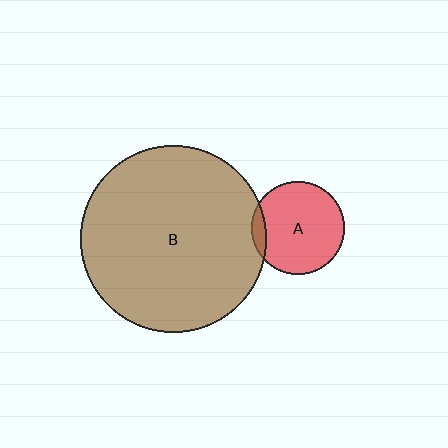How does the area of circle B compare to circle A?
Approximately 4.0 times.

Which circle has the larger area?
Circle B (brown).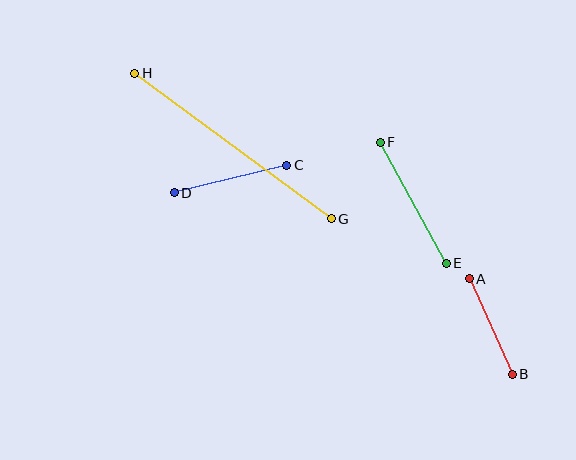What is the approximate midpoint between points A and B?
The midpoint is at approximately (491, 327) pixels.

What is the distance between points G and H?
The distance is approximately 244 pixels.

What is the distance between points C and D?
The distance is approximately 116 pixels.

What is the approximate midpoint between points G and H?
The midpoint is at approximately (233, 146) pixels.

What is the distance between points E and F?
The distance is approximately 138 pixels.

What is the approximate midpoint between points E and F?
The midpoint is at approximately (413, 203) pixels.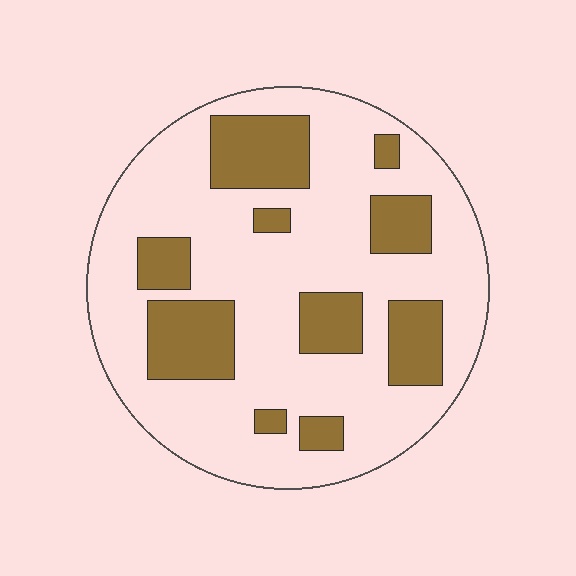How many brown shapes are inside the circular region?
10.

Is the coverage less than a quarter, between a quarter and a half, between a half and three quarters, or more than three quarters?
Between a quarter and a half.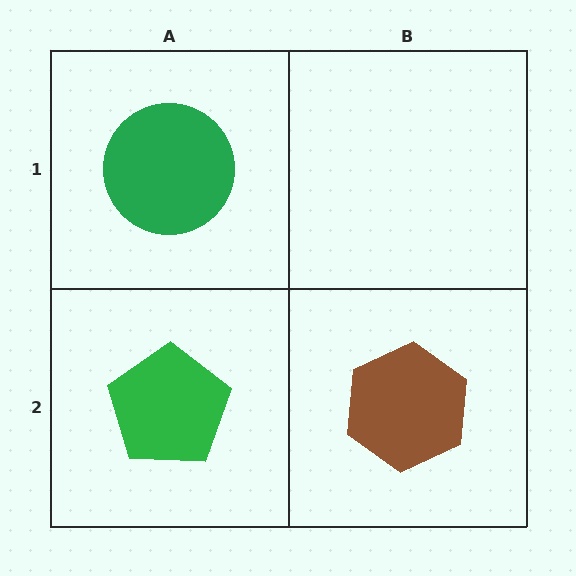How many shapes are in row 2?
2 shapes.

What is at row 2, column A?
A green pentagon.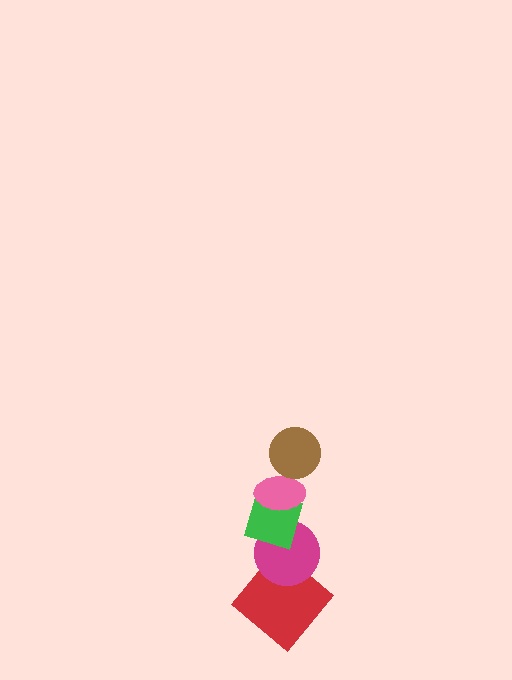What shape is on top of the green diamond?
The pink ellipse is on top of the green diamond.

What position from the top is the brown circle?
The brown circle is 1st from the top.